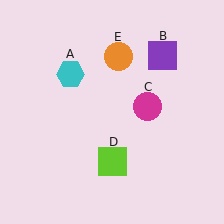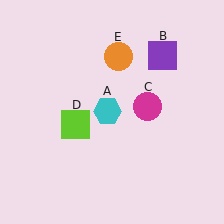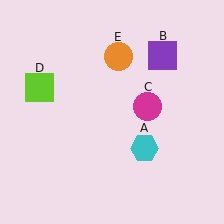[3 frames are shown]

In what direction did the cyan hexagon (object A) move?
The cyan hexagon (object A) moved down and to the right.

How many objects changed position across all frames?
2 objects changed position: cyan hexagon (object A), lime square (object D).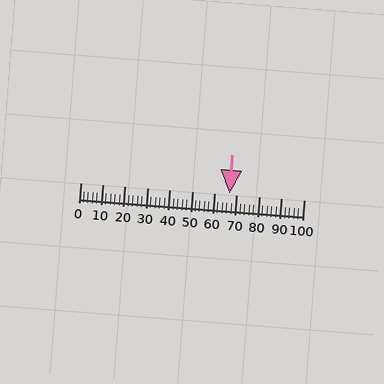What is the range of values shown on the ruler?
The ruler shows values from 0 to 100.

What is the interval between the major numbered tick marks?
The major tick marks are spaced 10 units apart.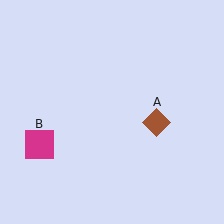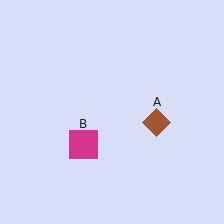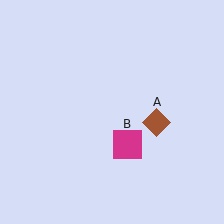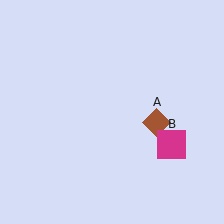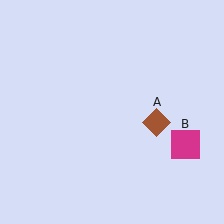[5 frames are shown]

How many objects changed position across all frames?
1 object changed position: magenta square (object B).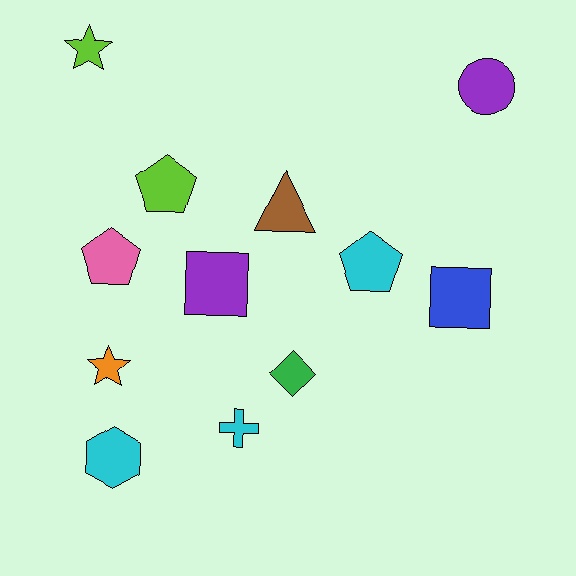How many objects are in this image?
There are 12 objects.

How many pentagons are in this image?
There are 3 pentagons.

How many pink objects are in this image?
There is 1 pink object.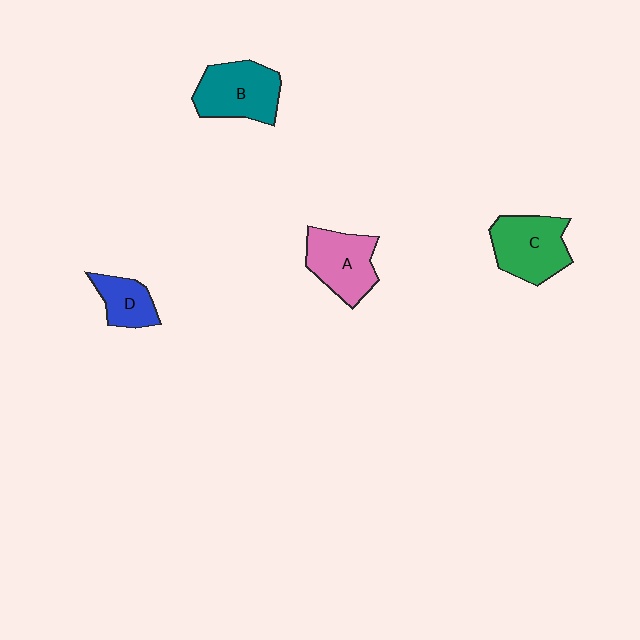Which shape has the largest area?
Shape C (green).